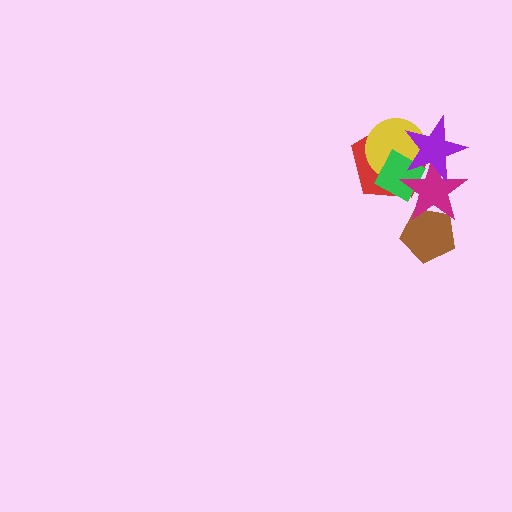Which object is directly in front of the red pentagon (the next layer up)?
The yellow circle is directly in front of the red pentagon.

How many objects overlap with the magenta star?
5 objects overlap with the magenta star.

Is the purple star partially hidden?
No, no other shape covers it.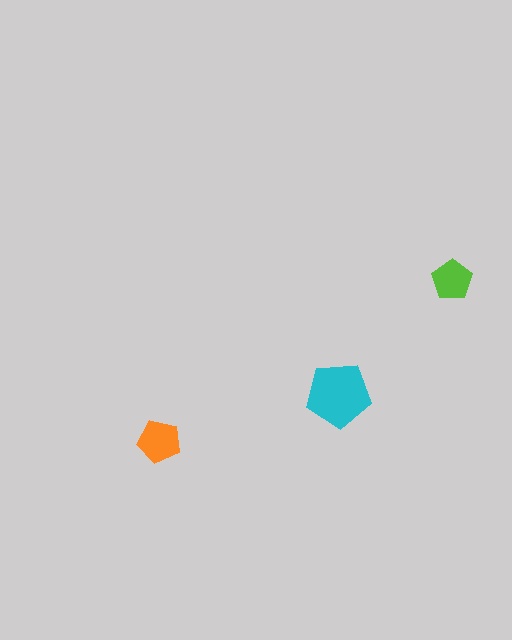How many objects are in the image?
There are 3 objects in the image.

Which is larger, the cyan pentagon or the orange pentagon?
The cyan one.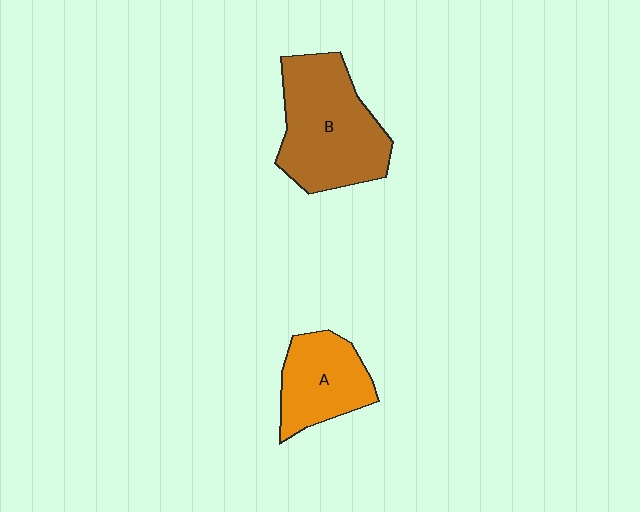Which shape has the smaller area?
Shape A (orange).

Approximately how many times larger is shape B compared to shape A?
Approximately 1.6 times.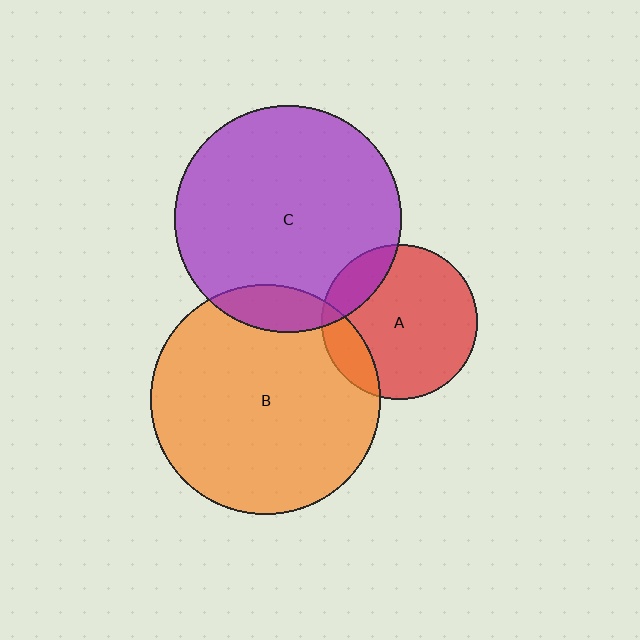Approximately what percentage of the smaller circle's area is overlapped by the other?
Approximately 15%.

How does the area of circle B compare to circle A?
Approximately 2.2 times.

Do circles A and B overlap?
Yes.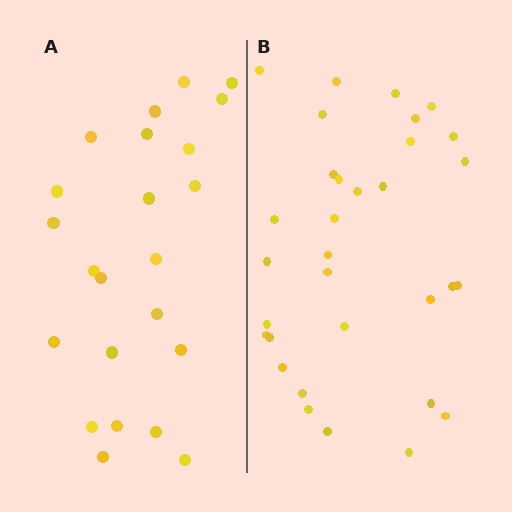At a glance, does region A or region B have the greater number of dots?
Region B (the right region) has more dots.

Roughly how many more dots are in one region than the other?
Region B has roughly 8 or so more dots than region A.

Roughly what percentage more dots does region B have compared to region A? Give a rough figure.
About 40% more.